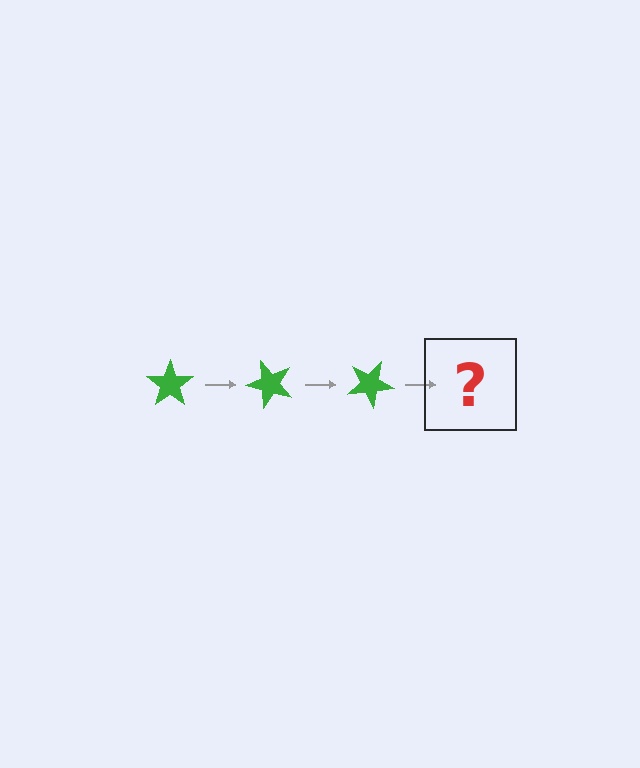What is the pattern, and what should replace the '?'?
The pattern is that the star rotates 50 degrees each step. The '?' should be a green star rotated 150 degrees.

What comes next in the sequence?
The next element should be a green star rotated 150 degrees.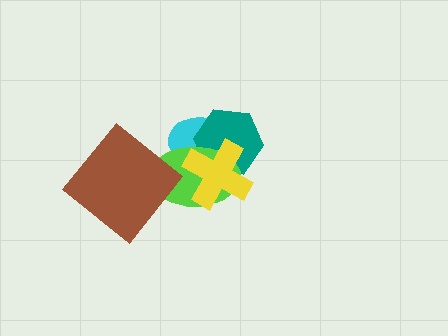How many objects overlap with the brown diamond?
1 object overlaps with the brown diamond.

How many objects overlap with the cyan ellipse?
3 objects overlap with the cyan ellipse.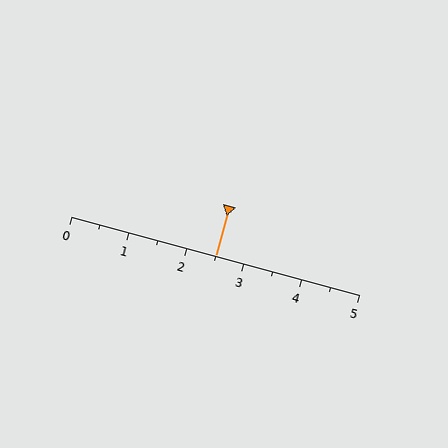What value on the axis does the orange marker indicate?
The marker indicates approximately 2.5.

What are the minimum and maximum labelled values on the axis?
The axis runs from 0 to 5.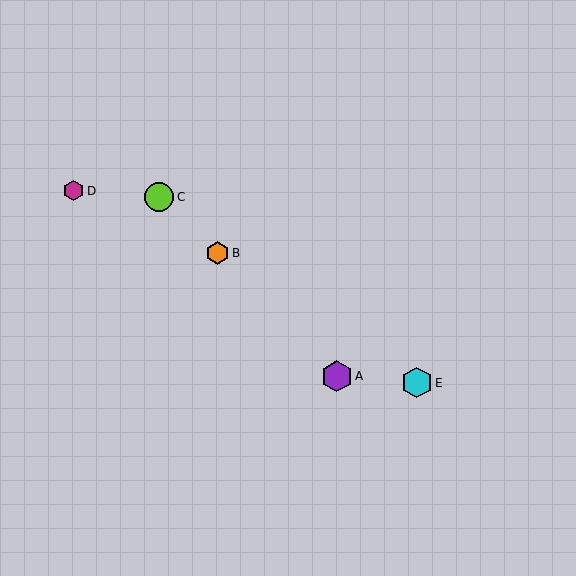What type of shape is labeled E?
Shape E is a cyan hexagon.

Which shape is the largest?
The purple hexagon (labeled A) is the largest.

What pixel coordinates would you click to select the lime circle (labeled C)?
Click at (159, 197) to select the lime circle C.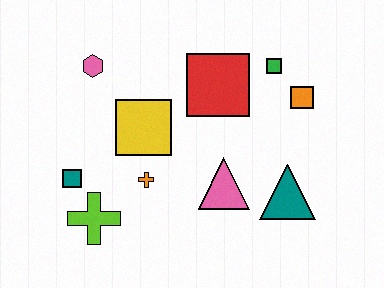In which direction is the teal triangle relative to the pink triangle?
The teal triangle is to the right of the pink triangle.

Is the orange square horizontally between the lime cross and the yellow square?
No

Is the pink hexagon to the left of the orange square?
Yes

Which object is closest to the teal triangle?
The pink triangle is closest to the teal triangle.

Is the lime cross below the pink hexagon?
Yes